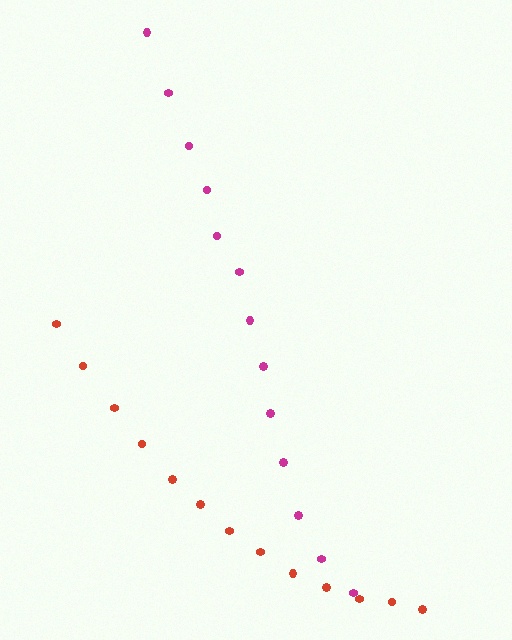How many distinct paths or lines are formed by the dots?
There are 2 distinct paths.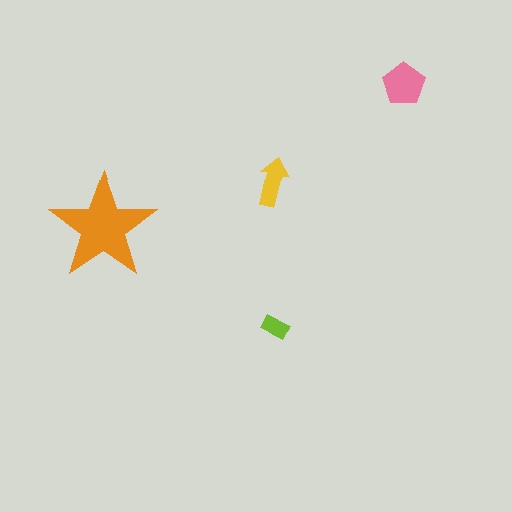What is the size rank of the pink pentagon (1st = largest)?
2nd.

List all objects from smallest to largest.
The lime rectangle, the yellow arrow, the pink pentagon, the orange star.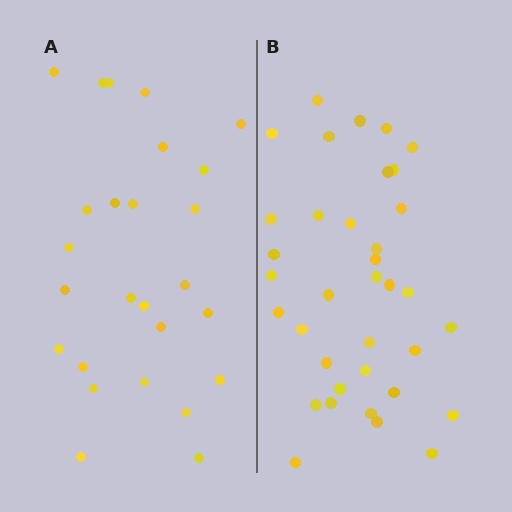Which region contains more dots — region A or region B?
Region B (the right region) has more dots.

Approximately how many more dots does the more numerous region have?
Region B has roughly 10 or so more dots than region A.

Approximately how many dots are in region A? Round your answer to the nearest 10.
About 30 dots. (The exact count is 26, which rounds to 30.)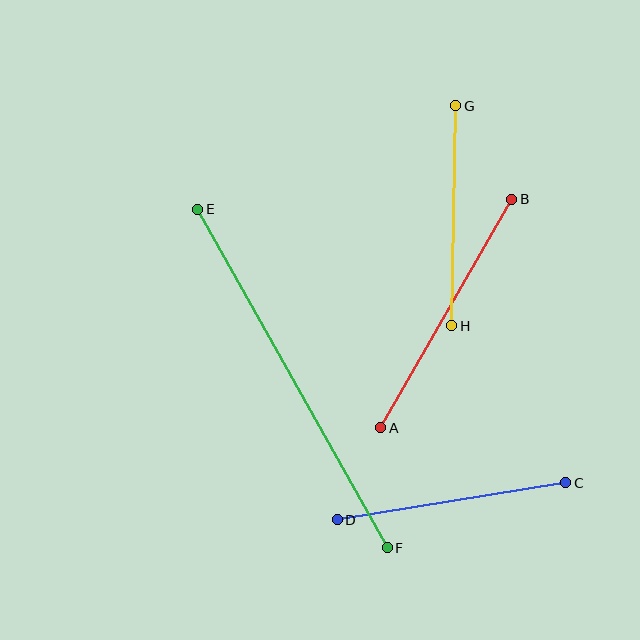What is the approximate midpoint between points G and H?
The midpoint is at approximately (454, 216) pixels.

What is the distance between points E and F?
The distance is approximately 388 pixels.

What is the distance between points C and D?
The distance is approximately 232 pixels.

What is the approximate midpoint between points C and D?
The midpoint is at approximately (452, 501) pixels.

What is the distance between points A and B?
The distance is approximately 264 pixels.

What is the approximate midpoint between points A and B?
The midpoint is at approximately (446, 314) pixels.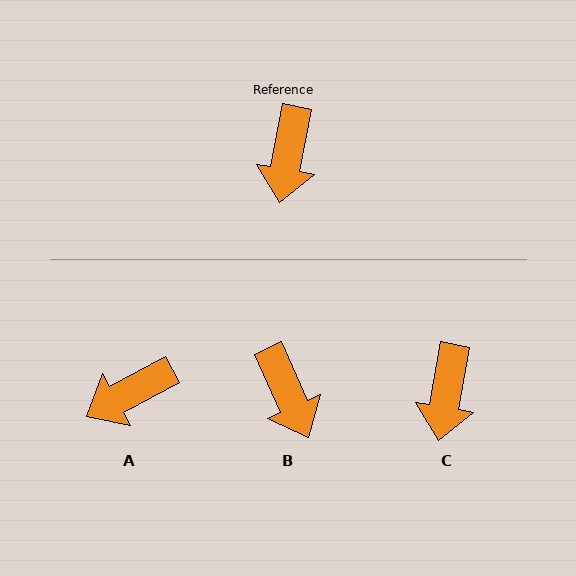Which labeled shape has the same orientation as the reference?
C.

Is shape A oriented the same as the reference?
No, it is off by about 51 degrees.